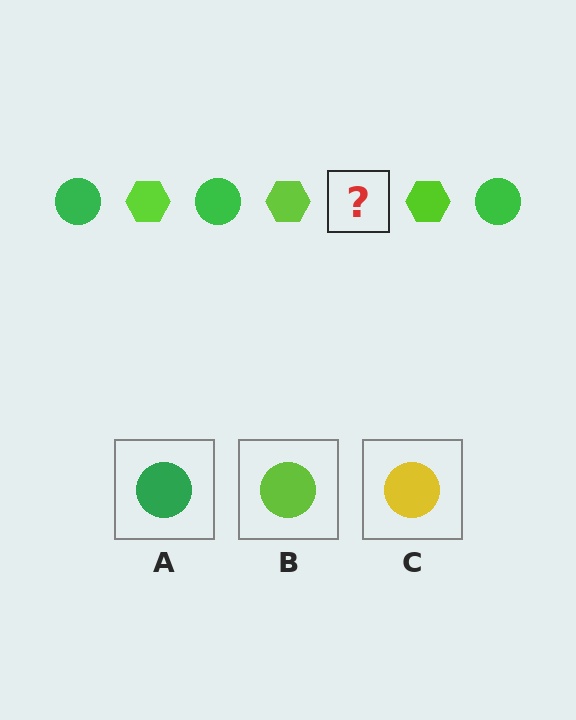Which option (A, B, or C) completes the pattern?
A.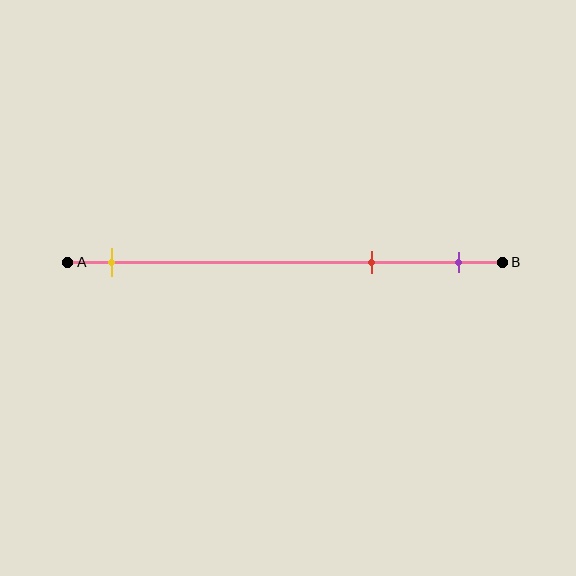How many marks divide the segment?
There are 3 marks dividing the segment.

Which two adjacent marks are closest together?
The red and purple marks are the closest adjacent pair.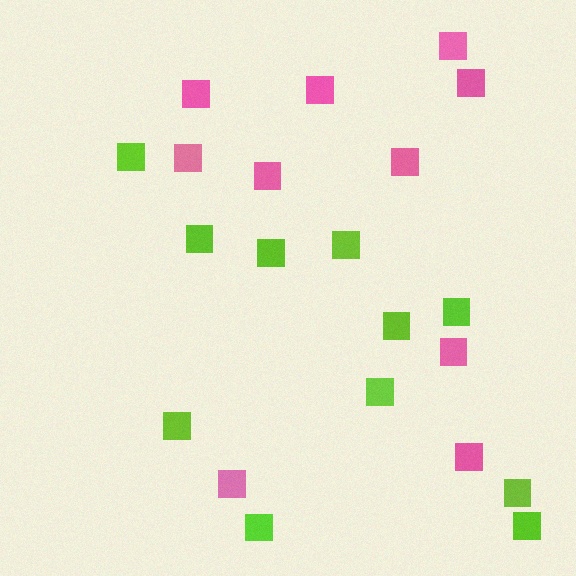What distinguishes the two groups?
There are 2 groups: one group of lime squares (11) and one group of pink squares (10).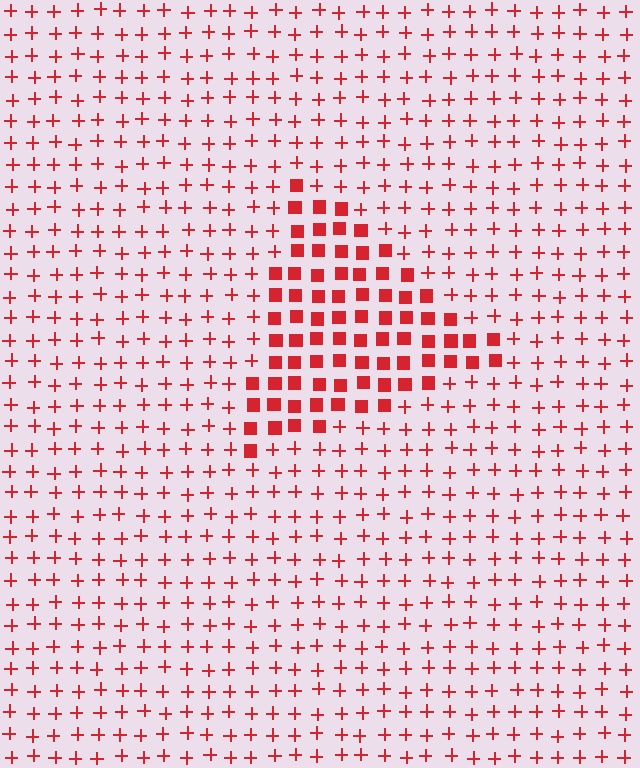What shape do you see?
I see a triangle.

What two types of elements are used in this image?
The image uses squares inside the triangle region and plus signs outside it.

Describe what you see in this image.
The image is filled with small red elements arranged in a uniform grid. A triangle-shaped region contains squares, while the surrounding area contains plus signs. The boundary is defined purely by the change in element shape.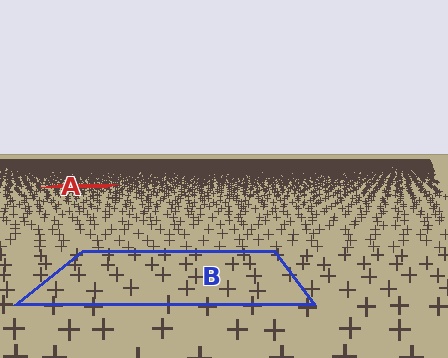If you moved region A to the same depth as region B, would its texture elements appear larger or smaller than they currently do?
They would appear larger. At a closer depth, the same texture elements are projected at a bigger on-screen size.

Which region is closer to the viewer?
Region B is closer. The texture elements there are larger and more spread out.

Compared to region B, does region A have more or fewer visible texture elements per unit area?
Region A has more texture elements per unit area — they are packed more densely because it is farther away.